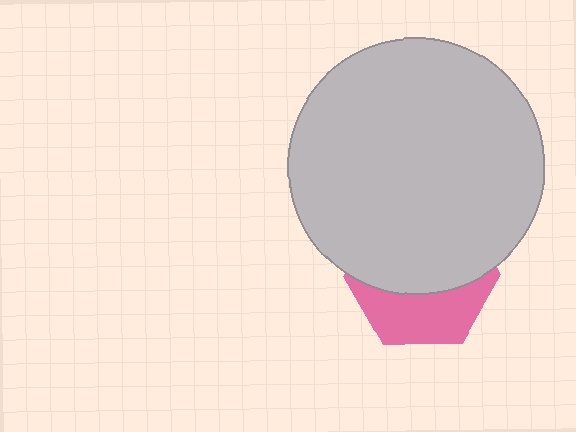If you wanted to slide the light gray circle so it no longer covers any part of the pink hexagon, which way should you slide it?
Slide it up — that is the most direct way to separate the two shapes.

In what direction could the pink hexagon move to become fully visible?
The pink hexagon could move down. That would shift it out from behind the light gray circle entirely.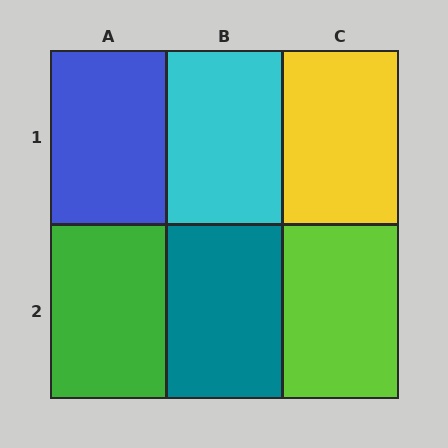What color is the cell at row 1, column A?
Blue.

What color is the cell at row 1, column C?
Yellow.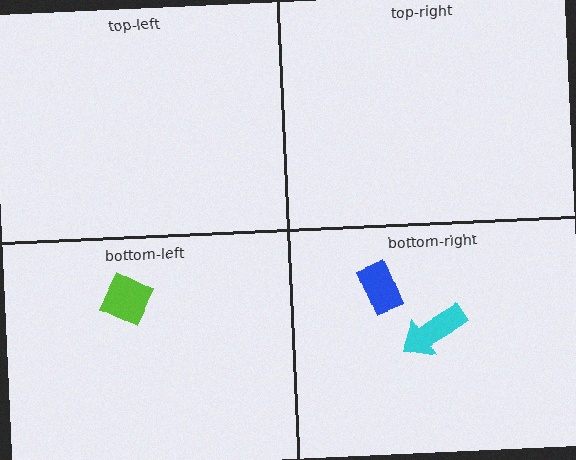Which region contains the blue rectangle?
The bottom-right region.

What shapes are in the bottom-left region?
The lime diamond.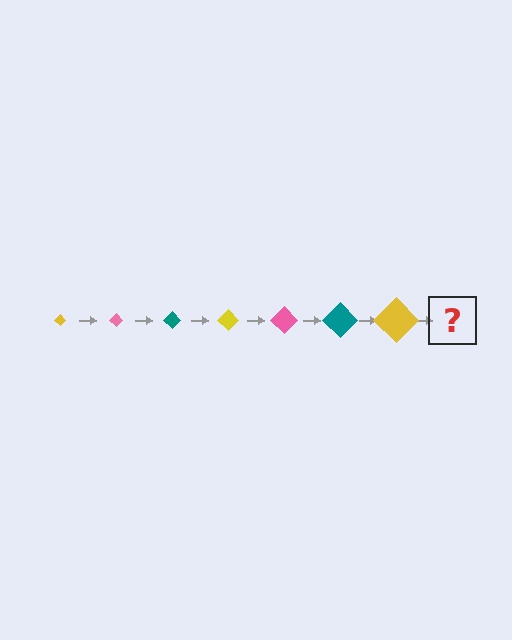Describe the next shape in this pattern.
It should be a pink diamond, larger than the previous one.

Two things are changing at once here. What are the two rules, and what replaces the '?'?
The two rules are that the diamond grows larger each step and the color cycles through yellow, pink, and teal. The '?' should be a pink diamond, larger than the previous one.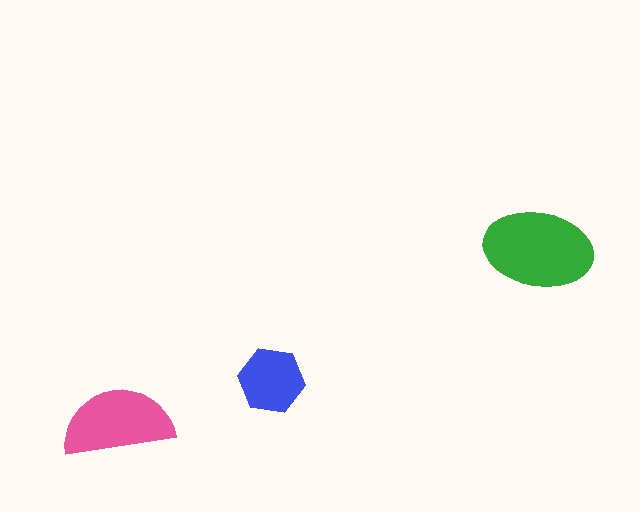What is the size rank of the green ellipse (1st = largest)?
1st.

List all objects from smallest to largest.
The blue hexagon, the pink semicircle, the green ellipse.